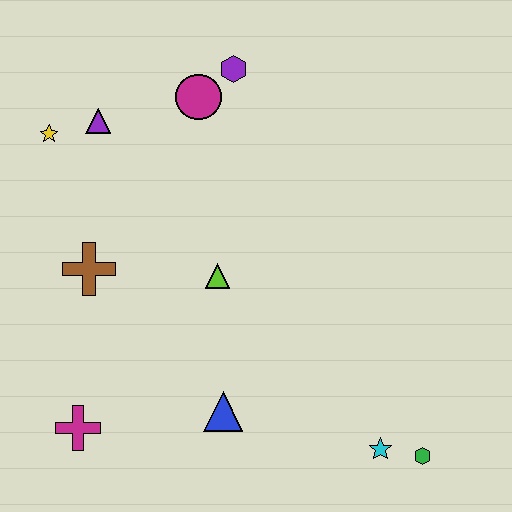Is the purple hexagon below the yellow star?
No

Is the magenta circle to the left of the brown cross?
No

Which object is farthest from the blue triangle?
The purple hexagon is farthest from the blue triangle.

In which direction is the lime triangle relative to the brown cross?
The lime triangle is to the right of the brown cross.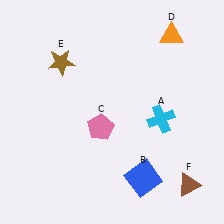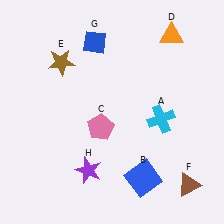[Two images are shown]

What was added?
A blue diamond (G), a purple star (H) were added in Image 2.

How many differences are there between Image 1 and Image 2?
There are 2 differences between the two images.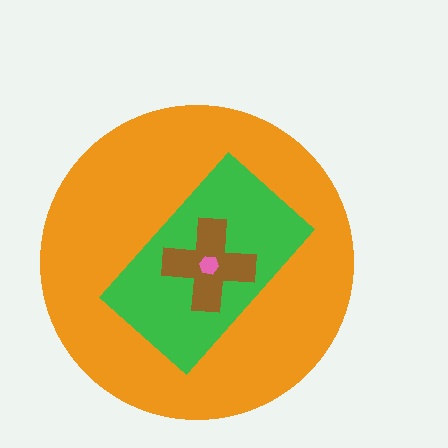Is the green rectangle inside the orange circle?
Yes.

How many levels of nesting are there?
4.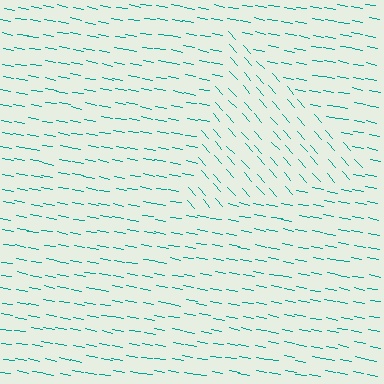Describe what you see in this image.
The image is filled with small teal line segments. A triangle region in the image has lines oriented differently from the surrounding lines, creating a visible texture boundary.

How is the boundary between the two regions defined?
The boundary is defined purely by a change in line orientation (approximately 38 degrees difference). All lines are the same color and thickness.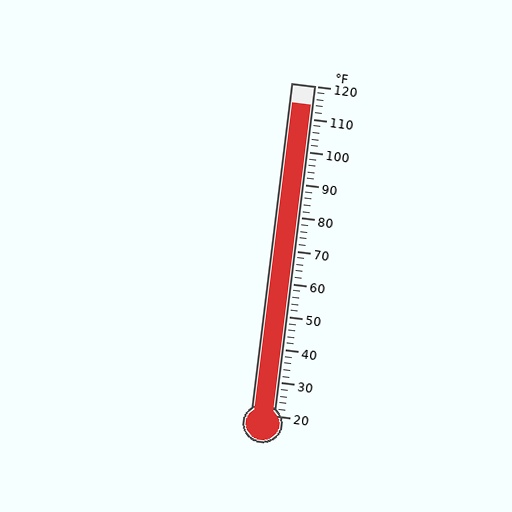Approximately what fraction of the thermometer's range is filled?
The thermometer is filled to approximately 95% of its range.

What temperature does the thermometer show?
The thermometer shows approximately 114°F.